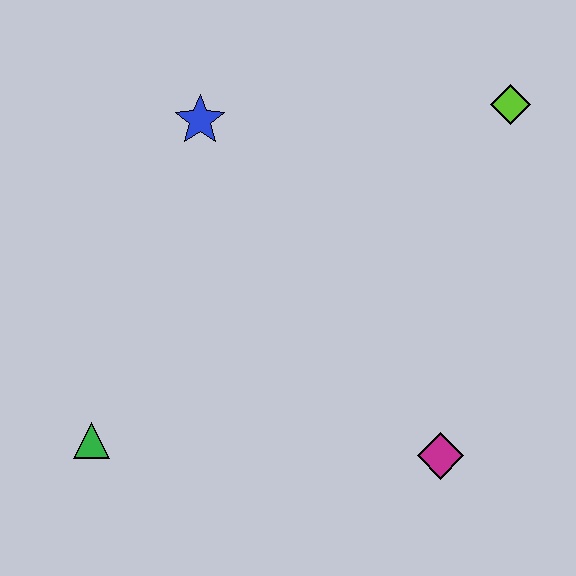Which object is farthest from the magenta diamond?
The blue star is farthest from the magenta diamond.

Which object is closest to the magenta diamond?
The green triangle is closest to the magenta diamond.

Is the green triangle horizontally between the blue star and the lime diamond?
No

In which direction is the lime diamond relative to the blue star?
The lime diamond is to the right of the blue star.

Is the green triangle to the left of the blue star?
Yes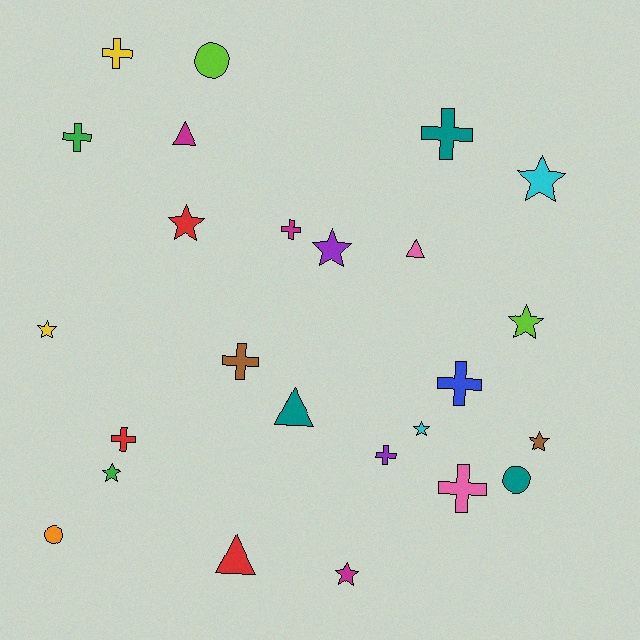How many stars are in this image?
There are 9 stars.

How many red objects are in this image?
There are 3 red objects.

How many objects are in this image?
There are 25 objects.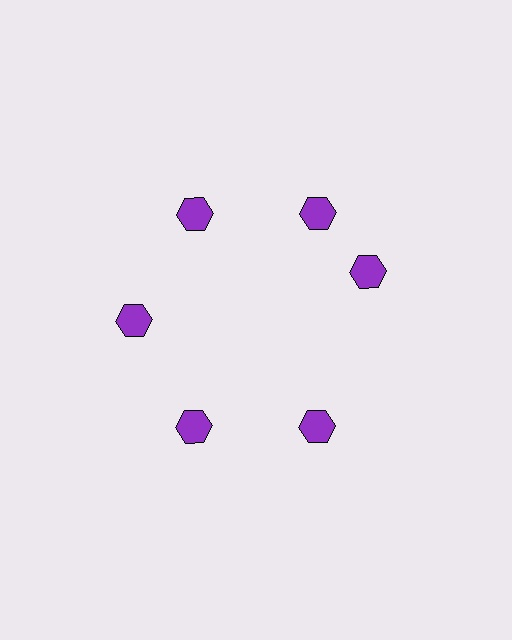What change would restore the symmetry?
The symmetry would be restored by rotating it back into even spacing with its neighbors so that all 6 hexagons sit at equal angles and equal distance from the center.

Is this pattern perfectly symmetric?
No. The 6 purple hexagons are arranged in a ring, but one element near the 3 o'clock position is rotated out of alignment along the ring, breaking the 6-fold rotational symmetry.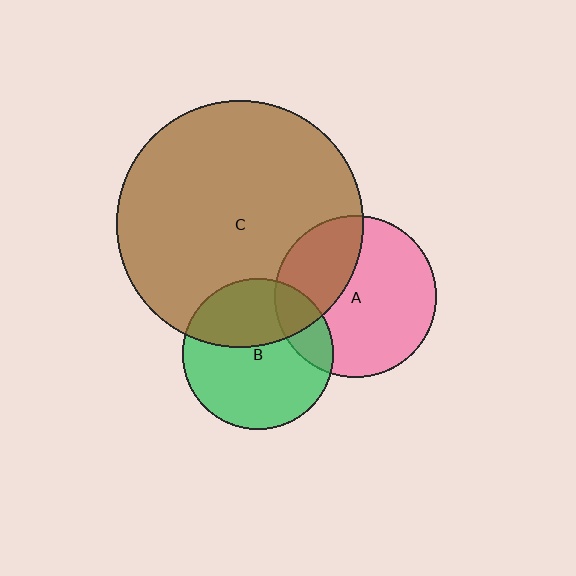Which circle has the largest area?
Circle C (brown).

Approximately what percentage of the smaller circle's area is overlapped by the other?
Approximately 35%.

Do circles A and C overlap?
Yes.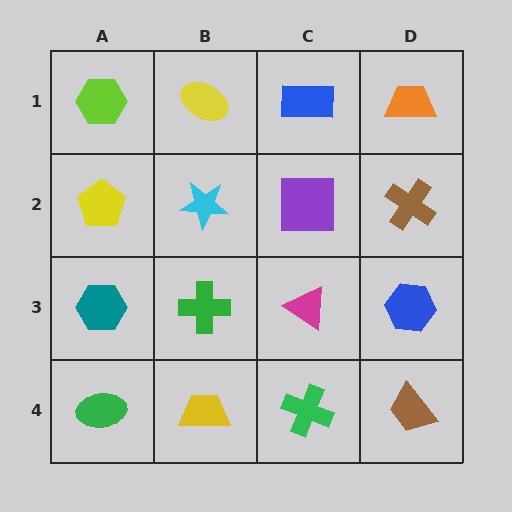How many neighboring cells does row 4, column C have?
3.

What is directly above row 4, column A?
A teal hexagon.